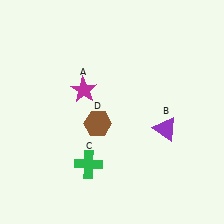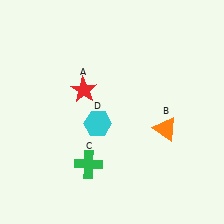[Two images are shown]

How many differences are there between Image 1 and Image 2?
There are 3 differences between the two images.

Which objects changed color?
A changed from magenta to red. B changed from purple to orange. D changed from brown to cyan.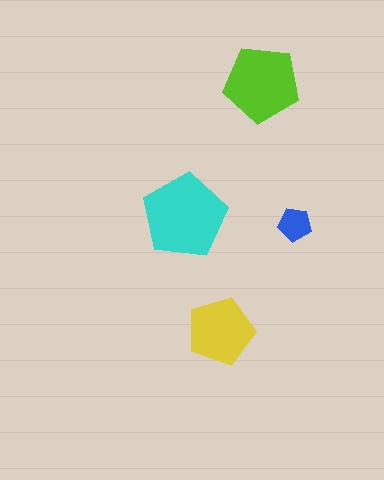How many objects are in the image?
There are 4 objects in the image.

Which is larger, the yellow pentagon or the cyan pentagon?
The cyan one.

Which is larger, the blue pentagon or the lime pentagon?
The lime one.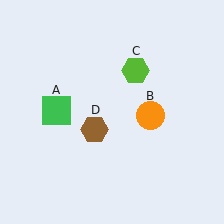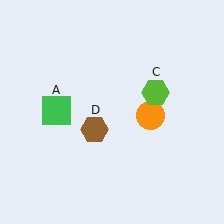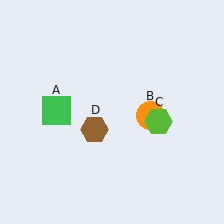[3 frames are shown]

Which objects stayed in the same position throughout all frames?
Green square (object A) and orange circle (object B) and brown hexagon (object D) remained stationary.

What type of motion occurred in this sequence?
The lime hexagon (object C) rotated clockwise around the center of the scene.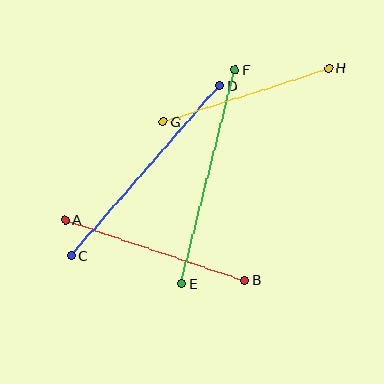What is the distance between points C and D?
The distance is approximately 226 pixels.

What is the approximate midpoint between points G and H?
The midpoint is at approximately (246, 95) pixels.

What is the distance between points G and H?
The distance is approximately 174 pixels.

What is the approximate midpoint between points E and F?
The midpoint is at approximately (208, 177) pixels.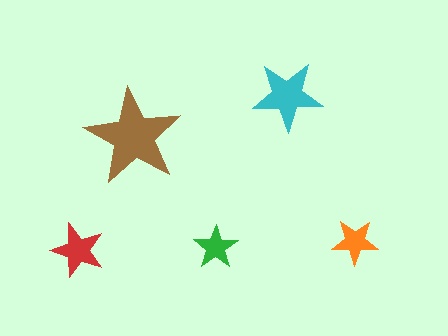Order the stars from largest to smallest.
the brown one, the cyan one, the red one, the orange one, the green one.